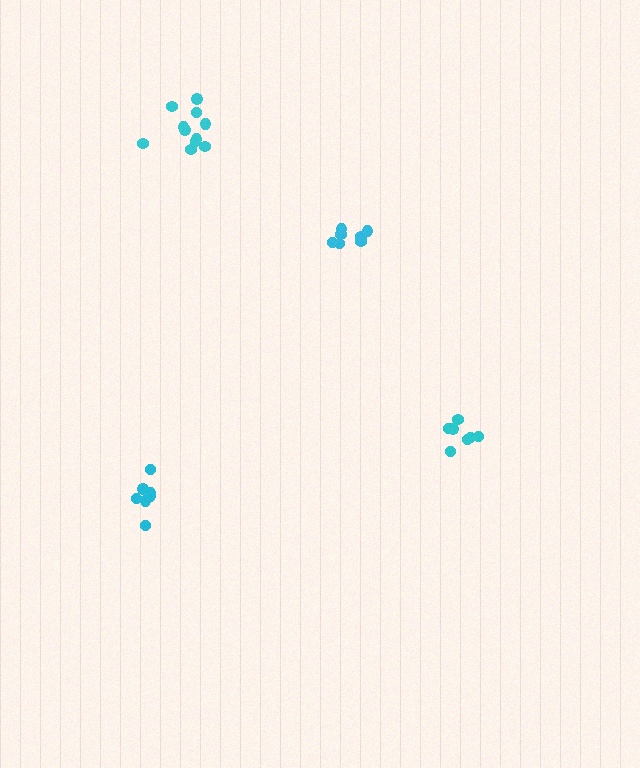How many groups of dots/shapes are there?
There are 4 groups.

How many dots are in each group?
Group 1: 7 dots, Group 2: 7 dots, Group 3: 7 dots, Group 4: 11 dots (32 total).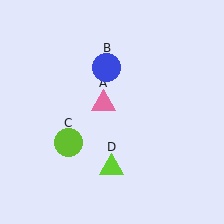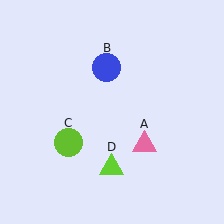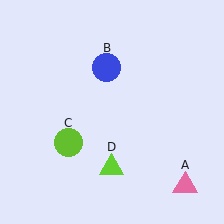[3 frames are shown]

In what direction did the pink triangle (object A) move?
The pink triangle (object A) moved down and to the right.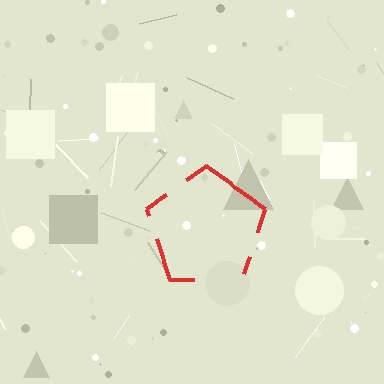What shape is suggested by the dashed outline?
The dashed outline suggests a pentagon.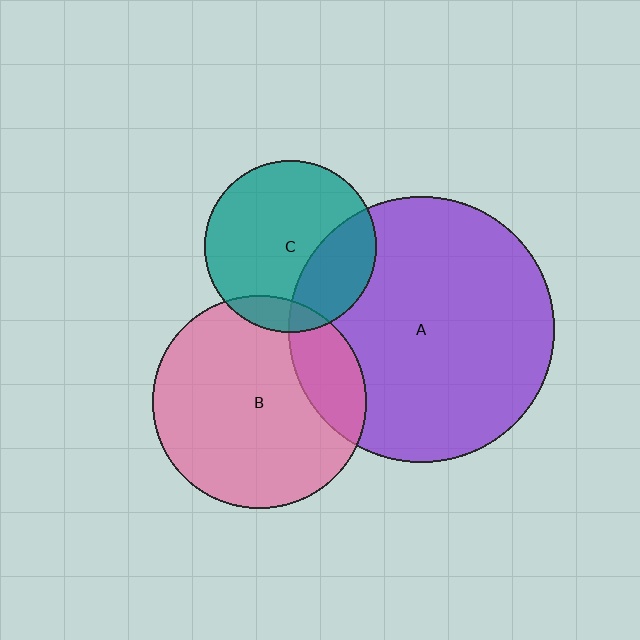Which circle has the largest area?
Circle A (purple).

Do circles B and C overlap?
Yes.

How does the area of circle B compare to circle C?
Approximately 1.5 times.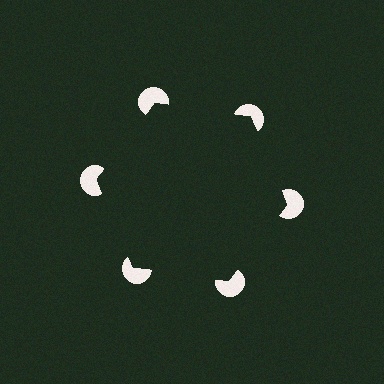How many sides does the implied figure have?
6 sides.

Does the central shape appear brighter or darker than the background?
It typically appears slightly darker than the background, even though no actual brightness change is drawn.